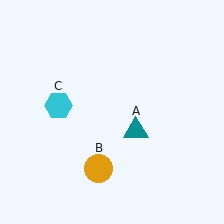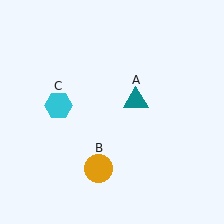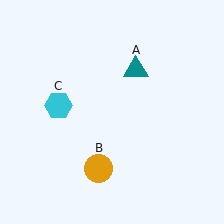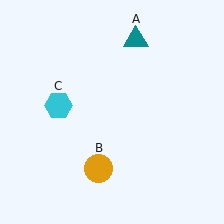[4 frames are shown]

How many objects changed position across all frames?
1 object changed position: teal triangle (object A).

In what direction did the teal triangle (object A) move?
The teal triangle (object A) moved up.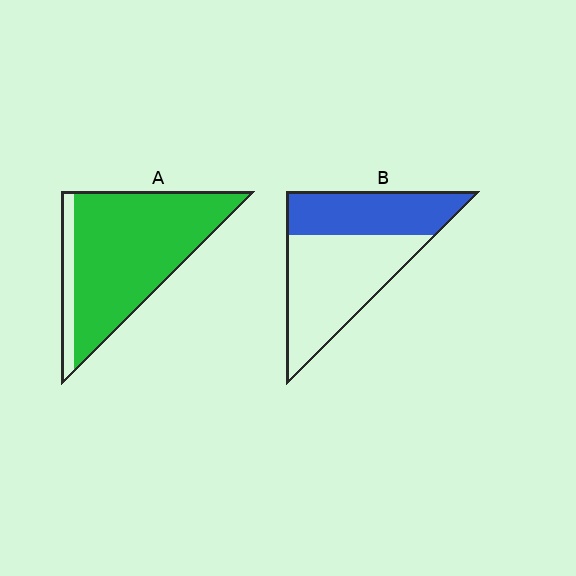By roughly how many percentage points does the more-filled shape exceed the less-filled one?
By roughly 45 percentage points (A over B).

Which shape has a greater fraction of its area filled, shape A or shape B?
Shape A.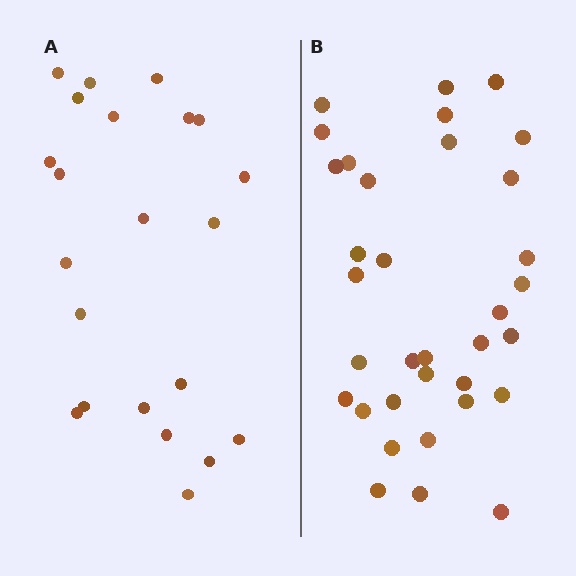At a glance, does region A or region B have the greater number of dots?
Region B (the right region) has more dots.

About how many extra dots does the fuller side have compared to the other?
Region B has roughly 12 or so more dots than region A.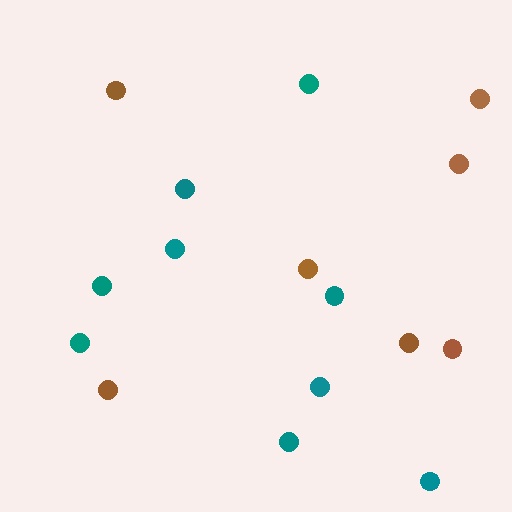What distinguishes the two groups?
There are 2 groups: one group of teal circles (9) and one group of brown circles (7).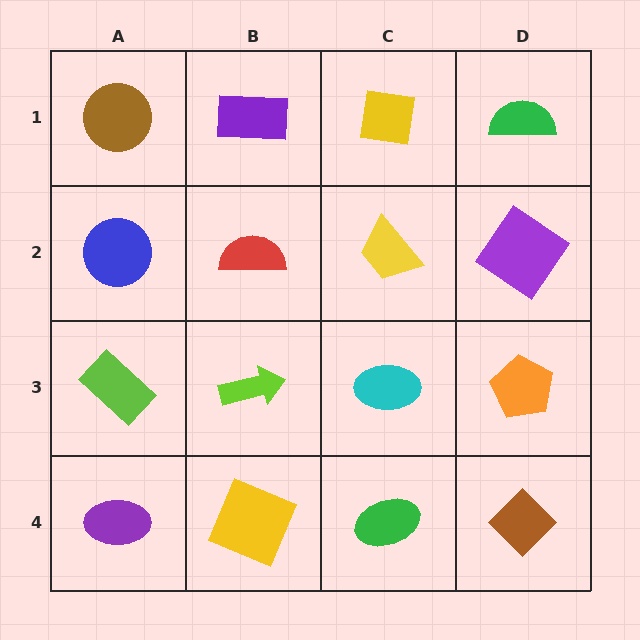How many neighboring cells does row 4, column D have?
2.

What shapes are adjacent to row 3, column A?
A blue circle (row 2, column A), a purple ellipse (row 4, column A), a lime arrow (row 3, column B).